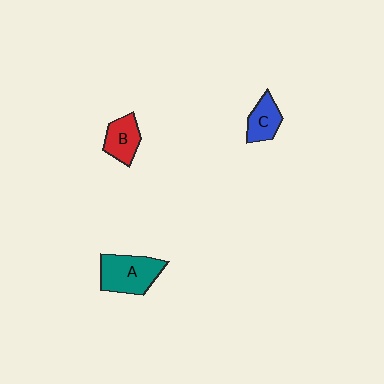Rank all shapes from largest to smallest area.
From largest to smallest: A (teal), B (red), C (blue).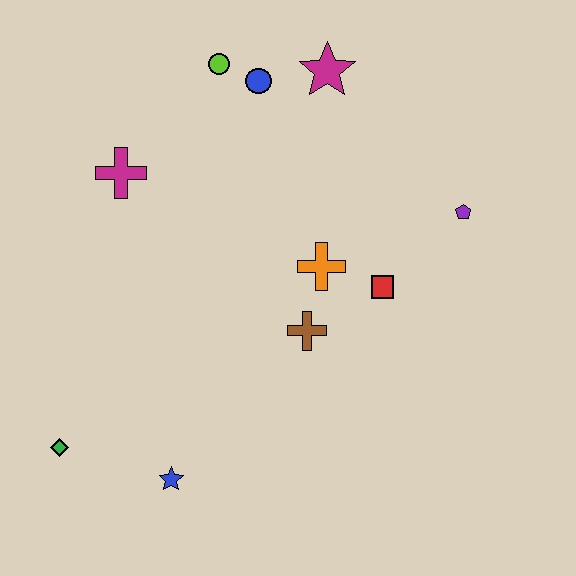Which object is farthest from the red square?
The green diamond is farthest from the red square.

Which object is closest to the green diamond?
The blue star is closest to the green diamond.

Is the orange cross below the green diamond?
No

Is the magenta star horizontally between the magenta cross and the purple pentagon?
Yes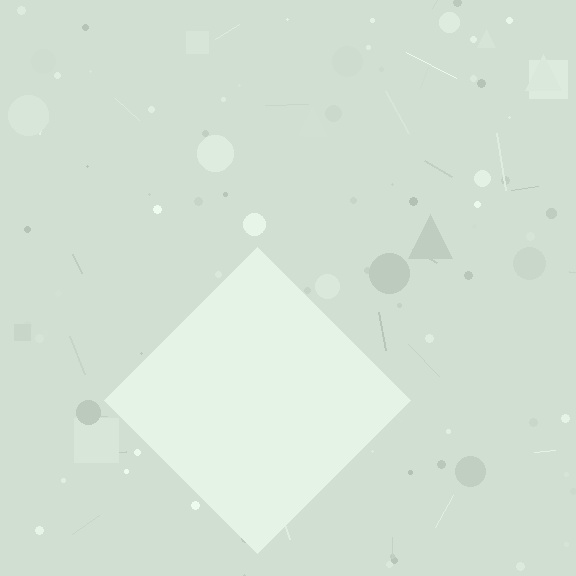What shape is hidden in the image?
A diamond is hidden in the image.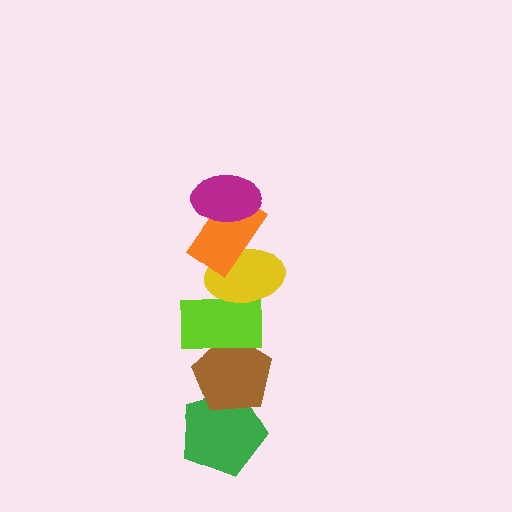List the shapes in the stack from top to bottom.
From top to bottom: the magenta ellipse, the orange rectangle, the yellow ellipse, the lime rectangle, the brown pentagon, the green pentagon.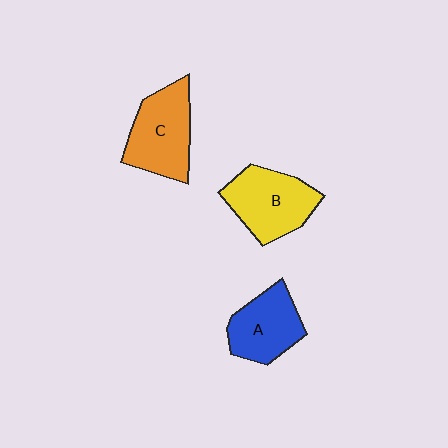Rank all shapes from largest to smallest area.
From largest to smallest: C (orange), B (yellow), A (blue).